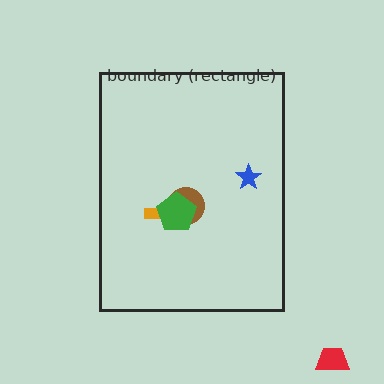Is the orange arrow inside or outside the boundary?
Inside.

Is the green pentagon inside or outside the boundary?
Inside.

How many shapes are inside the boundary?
4 inside, 1 outside.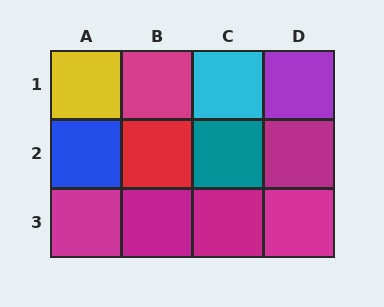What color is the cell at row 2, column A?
Blue.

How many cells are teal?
1 cell is teal.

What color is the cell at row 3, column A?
Magenta.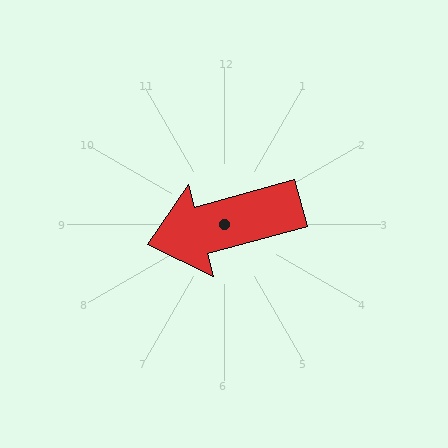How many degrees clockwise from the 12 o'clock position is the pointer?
Approximately 255 degrees.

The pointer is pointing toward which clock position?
Roughly 8 o'clock.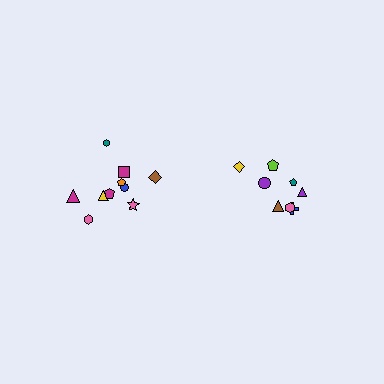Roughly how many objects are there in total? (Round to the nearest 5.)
Roughly 20 objects in total.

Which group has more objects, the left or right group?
The left group.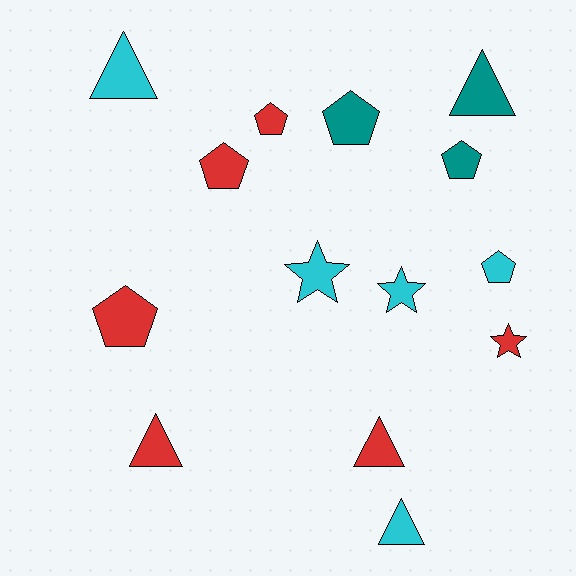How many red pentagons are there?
There are 3 red pentagons.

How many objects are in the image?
There are 14 objects.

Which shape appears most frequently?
Pentagon, with 6 objects.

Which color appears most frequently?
Red, with 6 objects.